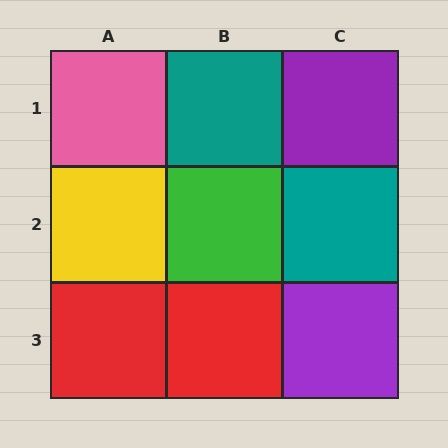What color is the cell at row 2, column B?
Green.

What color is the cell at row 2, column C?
Teal.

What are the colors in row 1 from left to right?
Pink, teal, purple.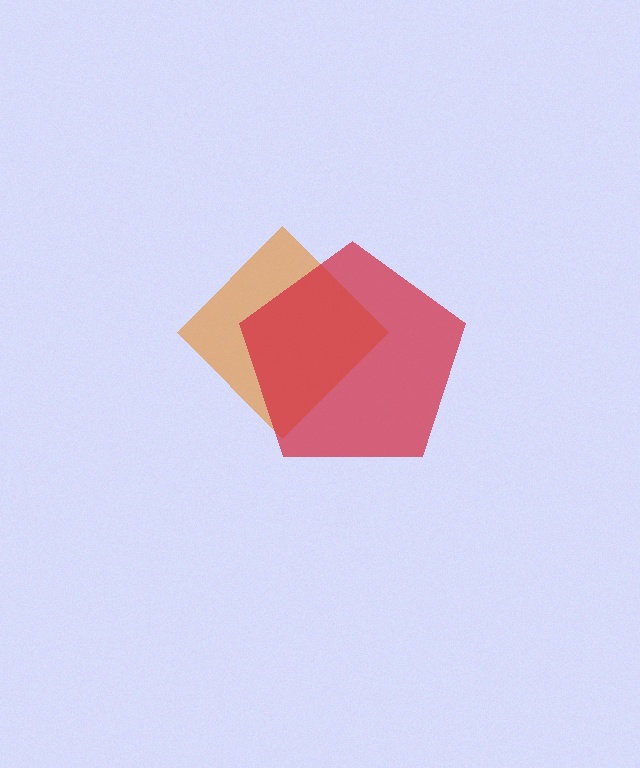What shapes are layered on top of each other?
The layered shapes are: an orange diamond, a red pentagon.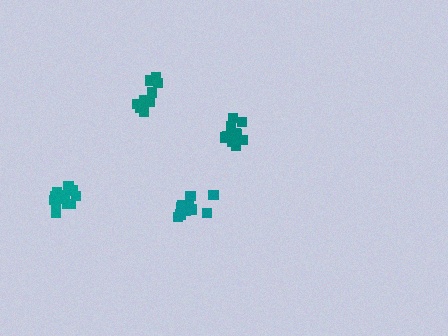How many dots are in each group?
Group 1: 9 dots, Group 2: 14 dots, Group 3: 11 dots, Group 4: 11 dots (45 total).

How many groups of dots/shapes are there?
There are 4 groups.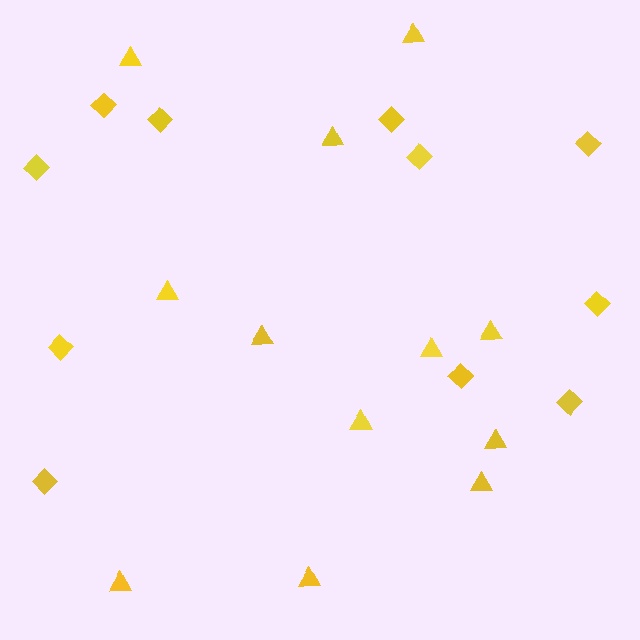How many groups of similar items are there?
There are 2 groups: one group of triangles (12) and one group of diamonds (11).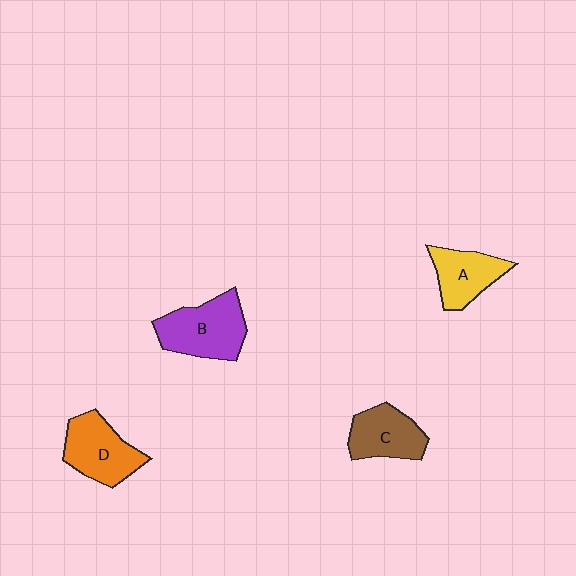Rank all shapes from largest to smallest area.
From largest to smallest: B (purple), D (orange), C (brown), A (yellow).